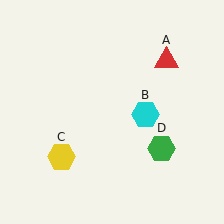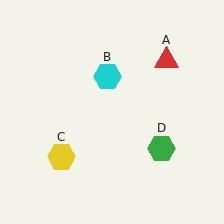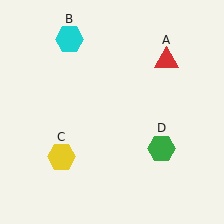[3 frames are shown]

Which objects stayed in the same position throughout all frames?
Red triangle (object A) and yellow hexagon (object C) and green hexagon (object D) remained stationary.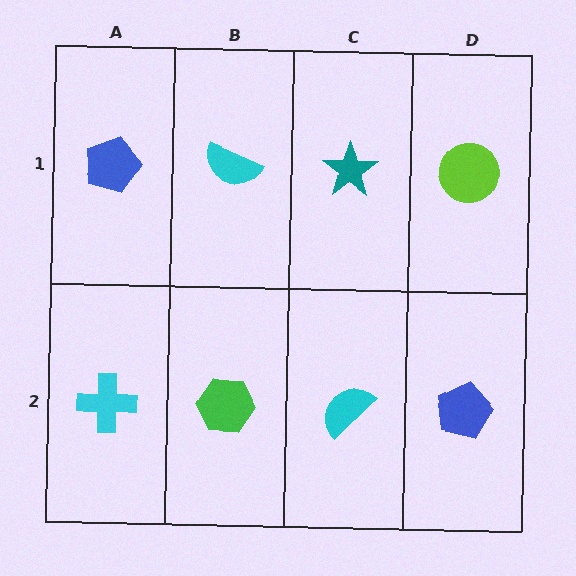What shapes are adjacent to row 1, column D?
A blue pentagon (row 2, column D), a teal star (row 1, column C).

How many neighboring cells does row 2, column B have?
3.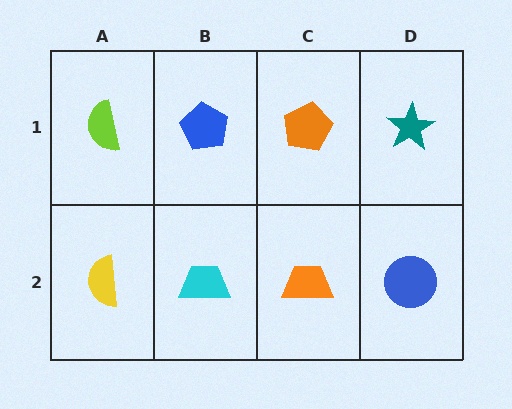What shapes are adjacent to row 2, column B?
A blue pentagon (row 1, column B), a yellow semicircle (row 2, column A), an orange trapezoid (row 2, column C).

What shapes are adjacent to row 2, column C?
An orange pentagon (row 1, column C), a cyan trapezoid (row 2, column B), a blue circle (row 2, column D).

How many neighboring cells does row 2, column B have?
3.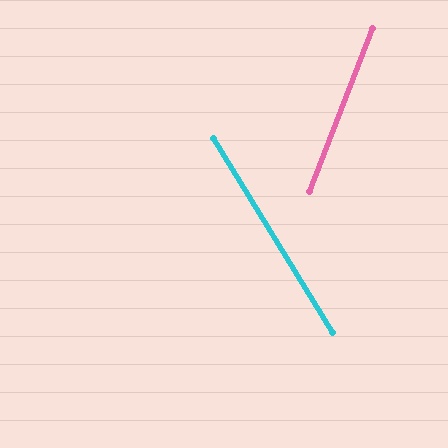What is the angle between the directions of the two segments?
Approximately 52 degrees.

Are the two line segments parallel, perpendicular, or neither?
Neither parallel nor perpendicular — they differ by about 52°.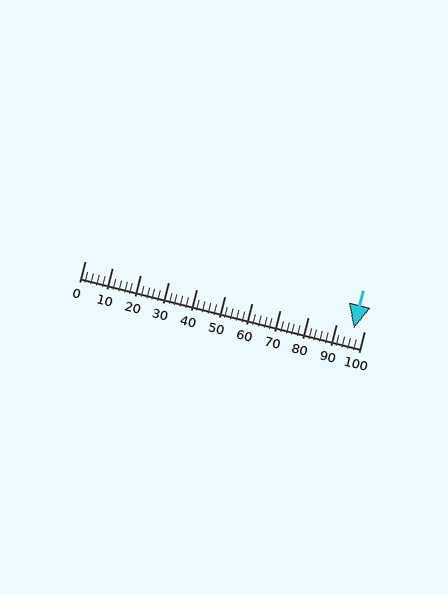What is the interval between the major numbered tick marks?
The major tick marks are spaced 10 units apart.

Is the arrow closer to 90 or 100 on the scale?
The arrow is closer to 100.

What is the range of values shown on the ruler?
The ruler shows values from 0 to 100.